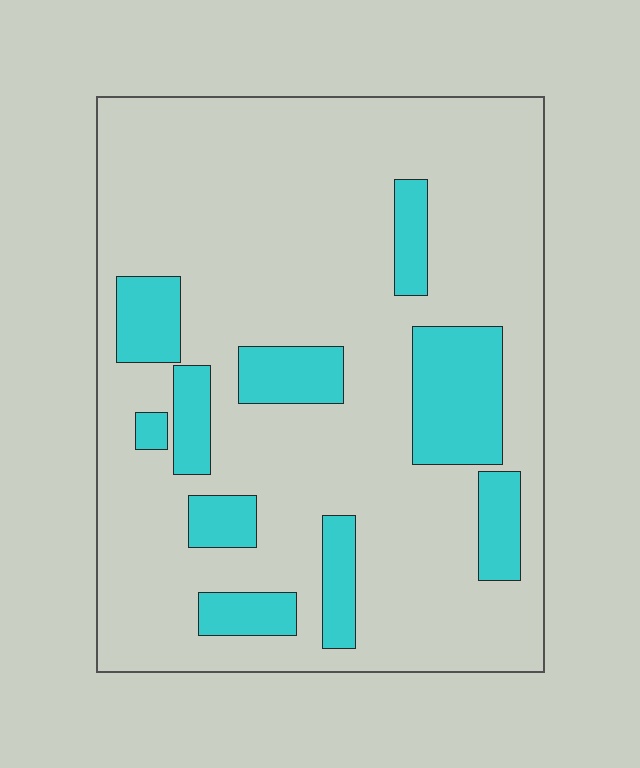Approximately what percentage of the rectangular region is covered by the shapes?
Approximately 20%.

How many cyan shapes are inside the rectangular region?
10.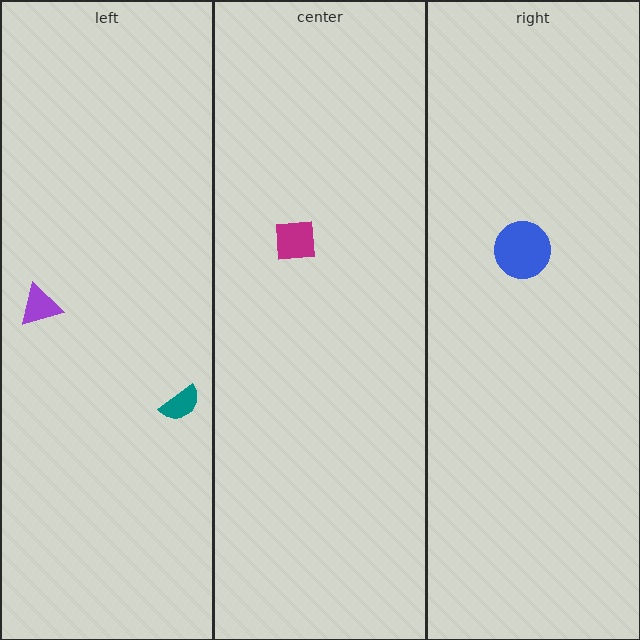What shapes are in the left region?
The purple triangle, the teal semicircle.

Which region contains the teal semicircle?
The left region.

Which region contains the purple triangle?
The left region.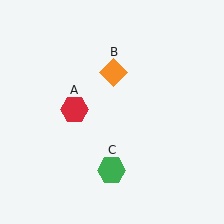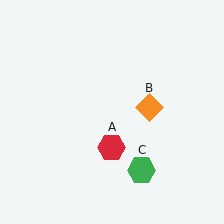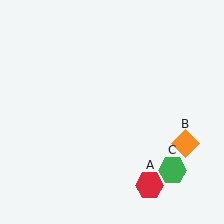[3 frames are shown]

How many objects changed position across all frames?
3 objects changed position: red hexagon (object A), orange diamond (object B), green hexagon (object C).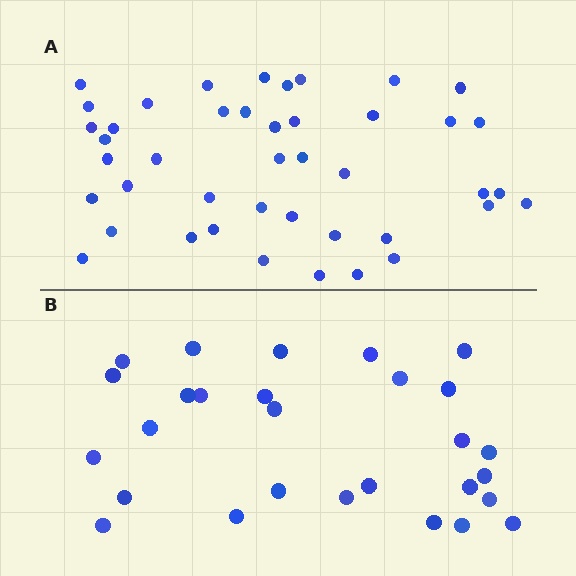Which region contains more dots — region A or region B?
Region A (the top region) has more dots.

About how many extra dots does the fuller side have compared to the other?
Region A has approximately 15 more dots than region B.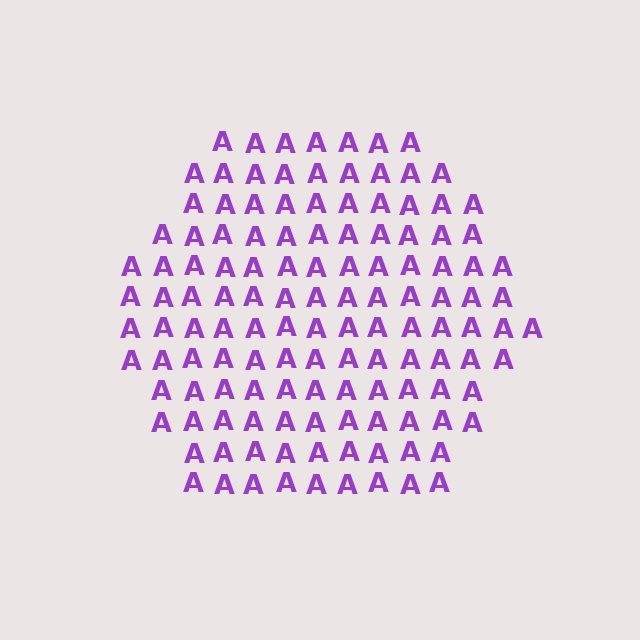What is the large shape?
The large shape is a hexagon.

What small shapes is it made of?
It is made of small letter A's.